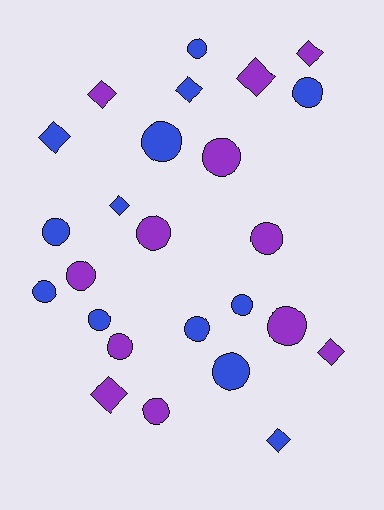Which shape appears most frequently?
Circle, with 16 objects.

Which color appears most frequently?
Blue, with 13 objects.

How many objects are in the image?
There are 25 objects.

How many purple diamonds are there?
There are 5 purple diamonds.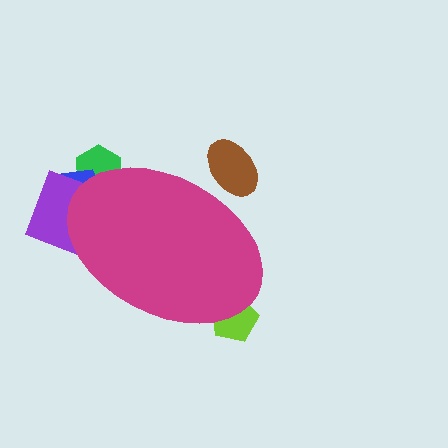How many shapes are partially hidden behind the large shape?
5 shapes are partially hidden.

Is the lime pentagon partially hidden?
Yes, the lime pentagon is partially hidden behind the magenta ellipse.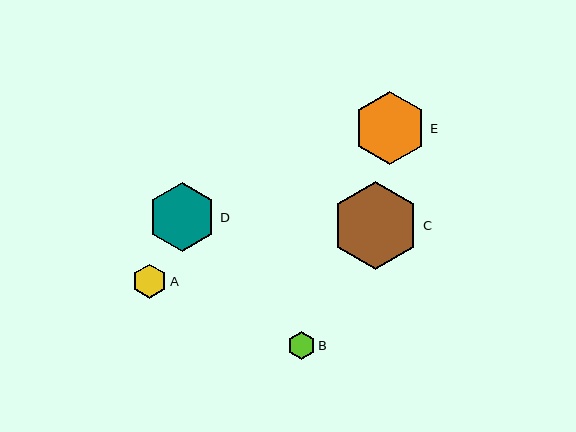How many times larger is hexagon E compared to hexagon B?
Hexagon E is approximately 2.6 times the size of hexagon B.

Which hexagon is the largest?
Hexagon C is the largest with a size of approximately 88 pixels.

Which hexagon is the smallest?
Hexagon B is the smallest with a size of approximately 28 pixels.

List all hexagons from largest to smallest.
From largest to smallest: C, E, D, A, B.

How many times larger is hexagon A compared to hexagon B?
Hexagon A is approximately 1.2 times the size of hexagon B.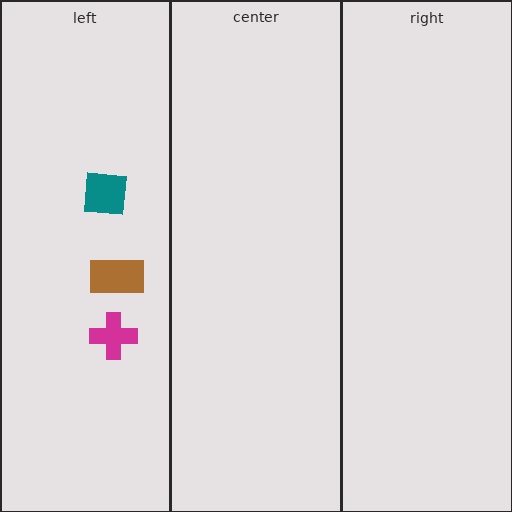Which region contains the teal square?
The left region.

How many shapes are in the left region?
3.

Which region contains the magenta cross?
The left region.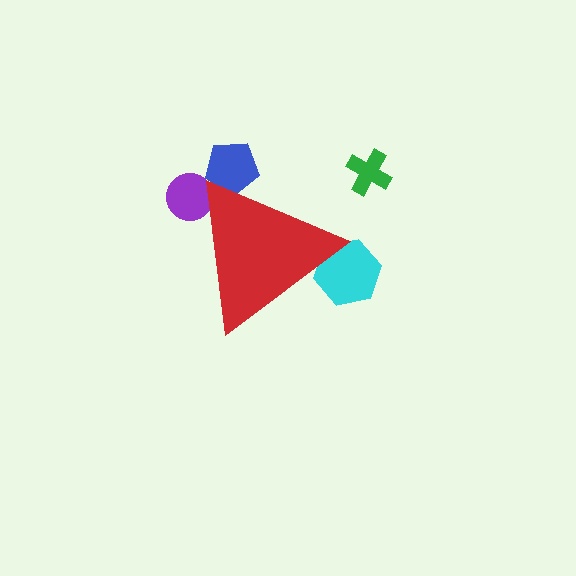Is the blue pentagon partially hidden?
Yes, the blue pentagon is partially hidden behind the red triangle.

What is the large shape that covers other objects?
A red triangle.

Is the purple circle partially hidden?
Yes, the purple circle is partially hidden behind the red triangle.